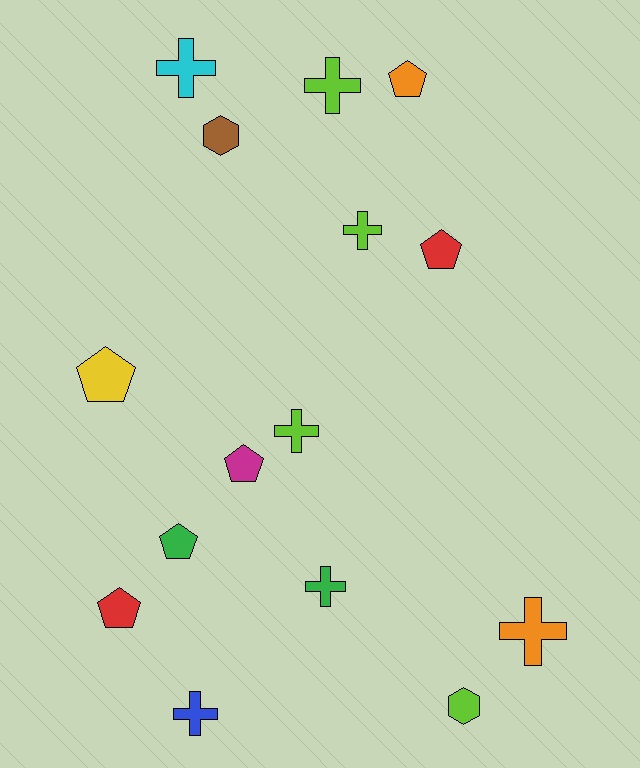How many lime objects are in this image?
There are 4 lime objects.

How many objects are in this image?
There are 15 objects.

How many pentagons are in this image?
There are 6 pentagons.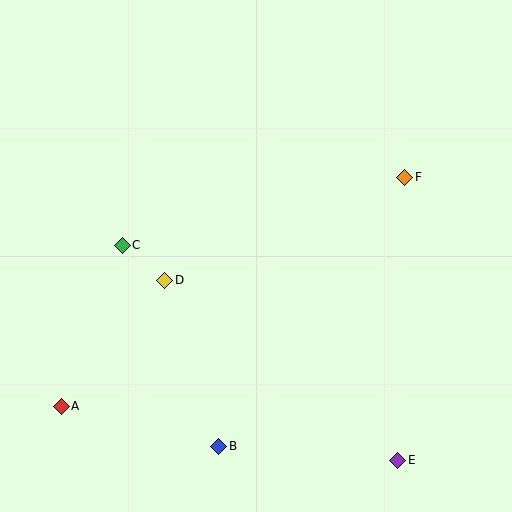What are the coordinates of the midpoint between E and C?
The midpoint between E and C is at (260, 353).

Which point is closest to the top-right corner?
Point F is closest to the top-right corner.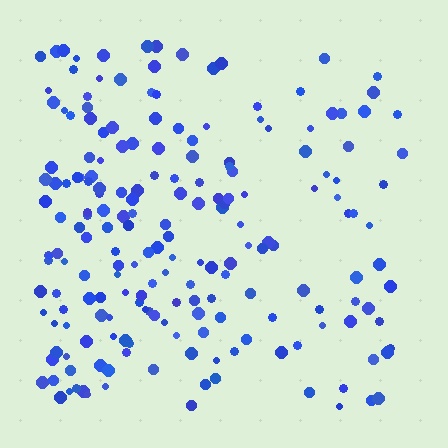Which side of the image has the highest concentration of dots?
The left.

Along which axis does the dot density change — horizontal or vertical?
Horizontal.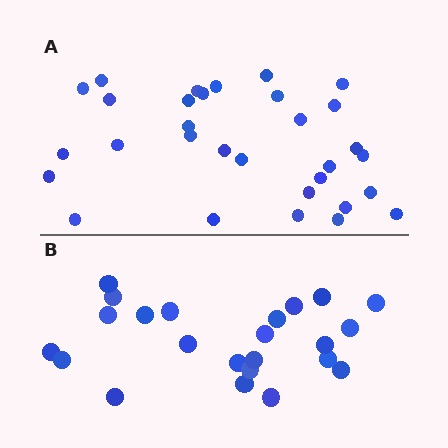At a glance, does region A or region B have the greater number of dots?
Region A (the top region) has more dots.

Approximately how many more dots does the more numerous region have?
Region A has roughly 8 or so more dots than region B.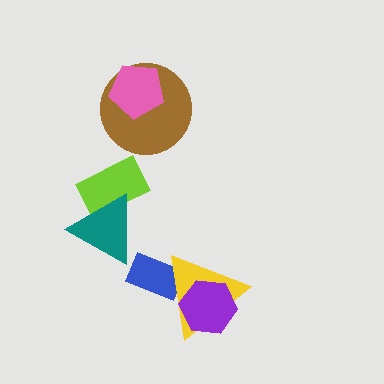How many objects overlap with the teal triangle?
1 object overlaps with the teal triangle.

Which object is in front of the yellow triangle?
The purple hexagon is in front of the yellow triangle.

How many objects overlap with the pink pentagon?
1 object overlaps with the pink pentagon.